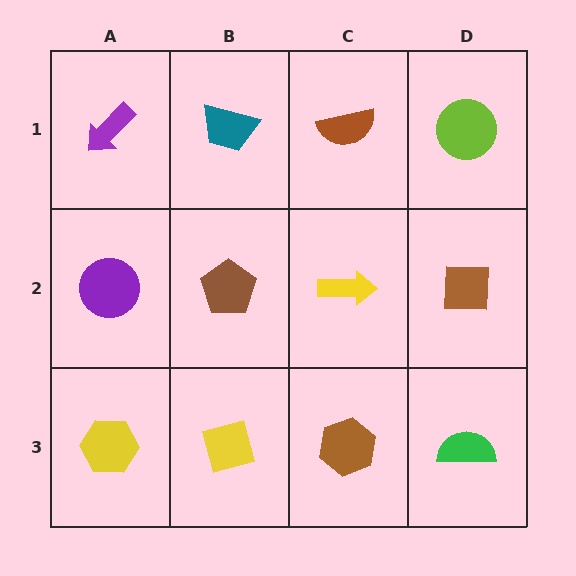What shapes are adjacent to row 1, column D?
A brown square (row 2, column D), a brown semicircle (row 1, column C).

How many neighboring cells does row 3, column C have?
3.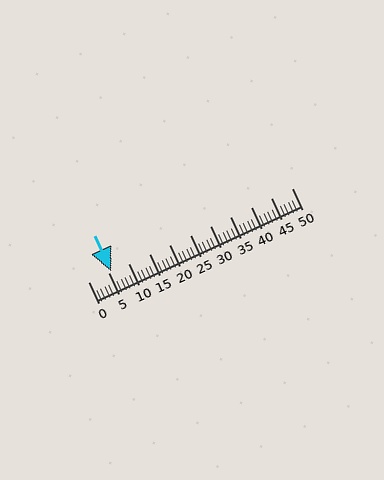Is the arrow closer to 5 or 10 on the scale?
The arrow is closer to 5.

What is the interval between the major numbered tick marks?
The major tick marks are spaced 5 units apart.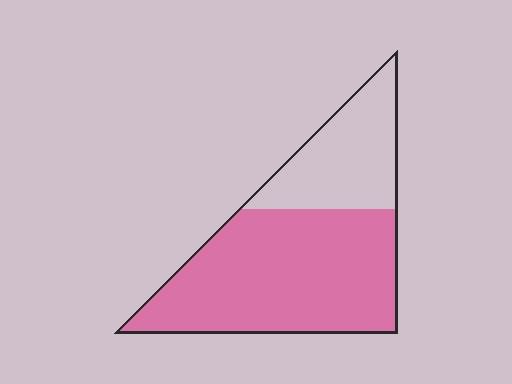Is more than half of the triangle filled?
Yes.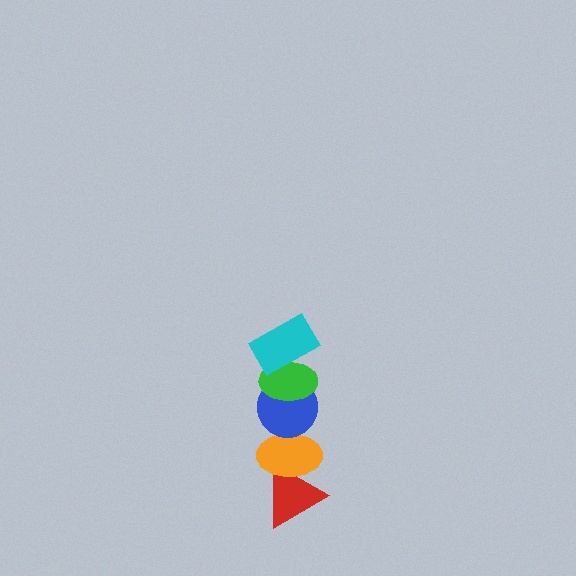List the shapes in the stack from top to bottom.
From top to bottom: the cyan rectangle, the green ellipse, the blue circle, the orange ellipse, the red triangle.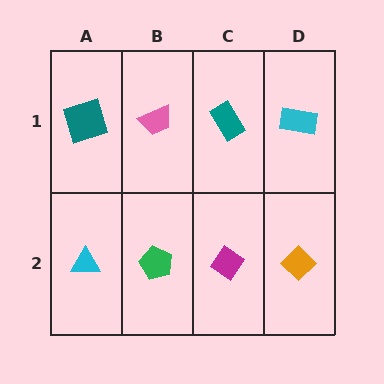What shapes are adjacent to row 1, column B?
A green pentagon (row 2, column B), a teal square (row 1, column A), a teal rectangle (row 1, column C).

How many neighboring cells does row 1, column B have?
3.